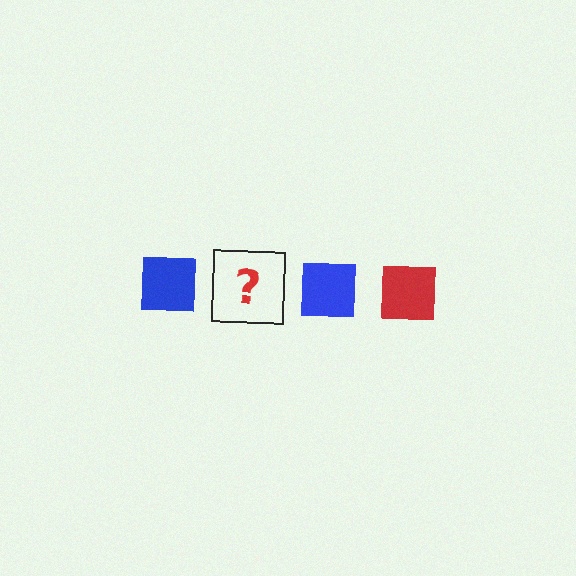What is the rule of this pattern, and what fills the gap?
The rule is that the pattern cycles through blue, red squares. The gap should be filled with a red square.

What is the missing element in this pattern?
The missing element is a red square.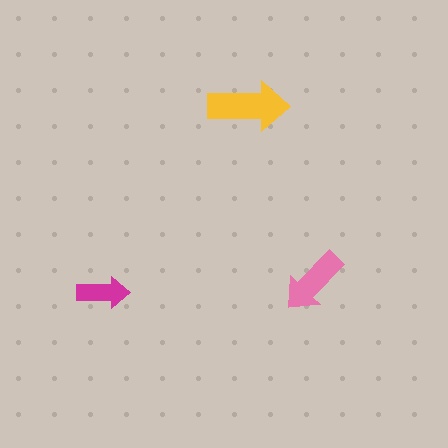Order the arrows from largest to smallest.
the yellow one, the pink one, the magenta one.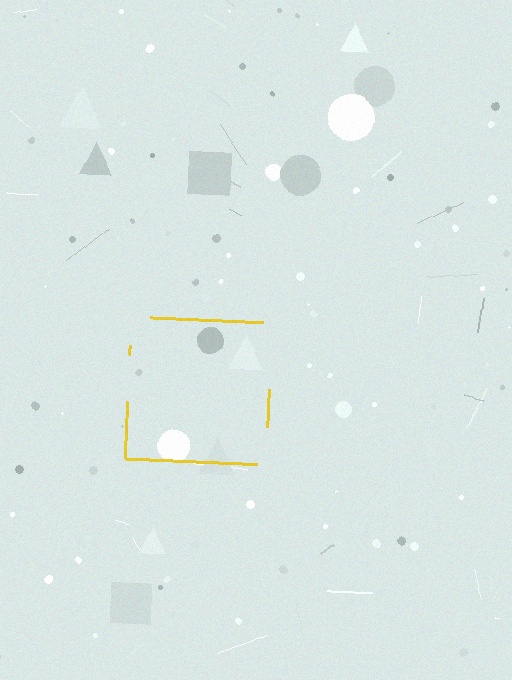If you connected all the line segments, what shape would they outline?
They would outline a square.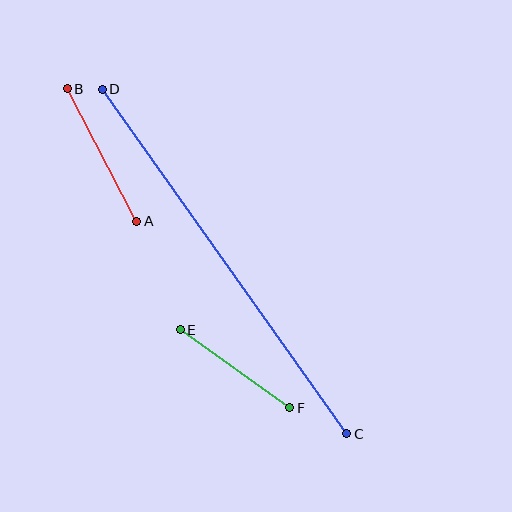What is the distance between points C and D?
The distance is approximately 423 pixels.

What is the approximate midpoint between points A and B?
The midpoint is at approximately (102, 155) pixels.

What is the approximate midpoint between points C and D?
The midpoint is at approximately (224, 261) pixels.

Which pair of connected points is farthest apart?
Points C and D are farthest apart.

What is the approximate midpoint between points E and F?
The midpoint is at approximately (235, 369) pixels.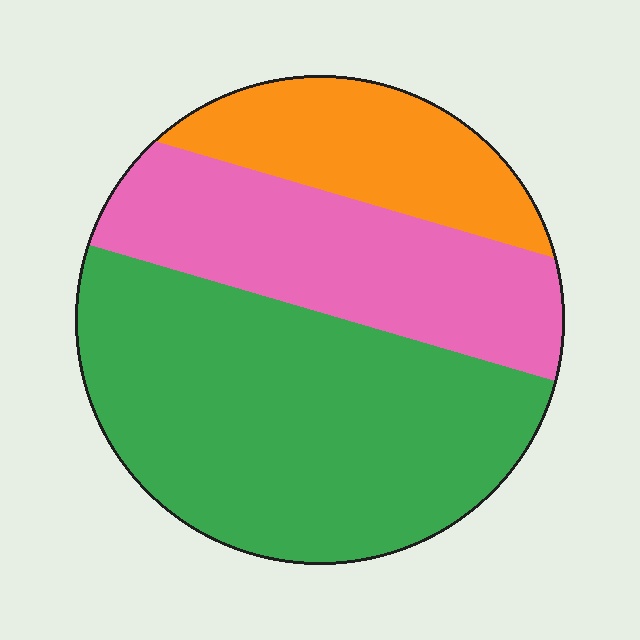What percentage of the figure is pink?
Pink takes up between a sixth and a third of the figure.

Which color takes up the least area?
Orange, at roughly 20%.